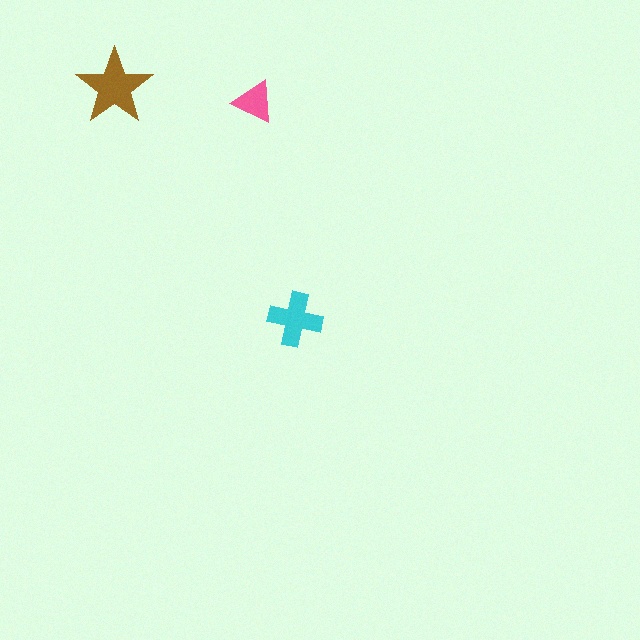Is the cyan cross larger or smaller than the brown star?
Smaller.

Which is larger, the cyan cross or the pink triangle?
The cyan cross.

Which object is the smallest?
The pink triangle.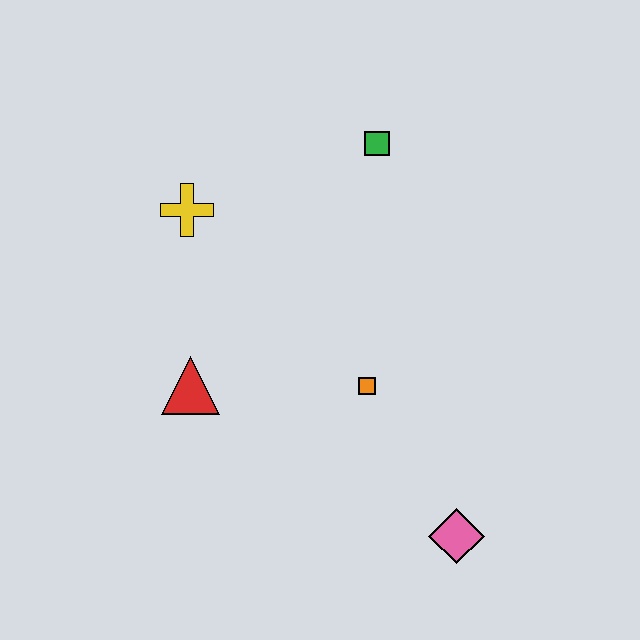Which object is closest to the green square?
The yellow cross is closest to the green square.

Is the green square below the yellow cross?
No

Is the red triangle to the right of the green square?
No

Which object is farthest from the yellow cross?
The pink diamond is farthest from the yellow cross.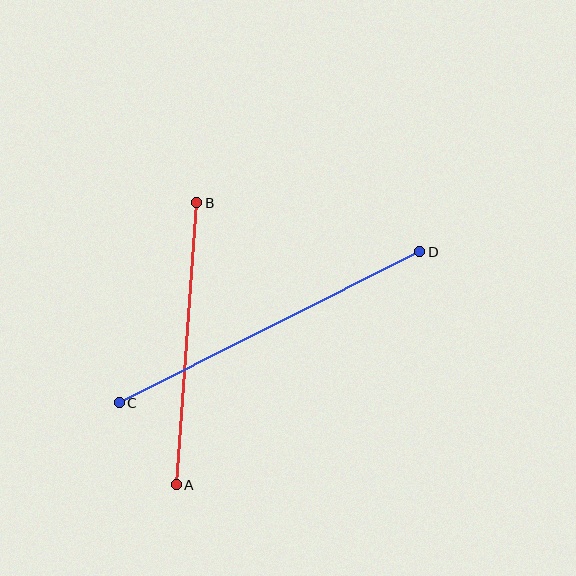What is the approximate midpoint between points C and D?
The midpoint is at approximately (270, 327) pixels.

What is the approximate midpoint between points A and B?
The midpoint is at approximately (186, 344) pixels.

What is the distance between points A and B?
The distance is approximately 283 pixels.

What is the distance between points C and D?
The distance is approximately 337 pixels.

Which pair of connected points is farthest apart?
Points C and D are farthest apart.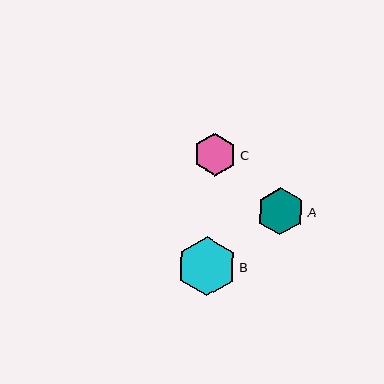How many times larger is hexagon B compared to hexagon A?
Hexagon B is approximately 1.2 times the size of hexagon A.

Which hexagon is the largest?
Hexagon B is the largest with a size of approximately 59 pixels.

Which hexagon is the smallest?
Hexagon C is the smallest with a size of approximately 43 pixels.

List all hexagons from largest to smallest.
From largest to smallest: B, A, C.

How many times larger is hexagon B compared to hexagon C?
Hexagon B is approximately 1.4 times the size of hexagon C.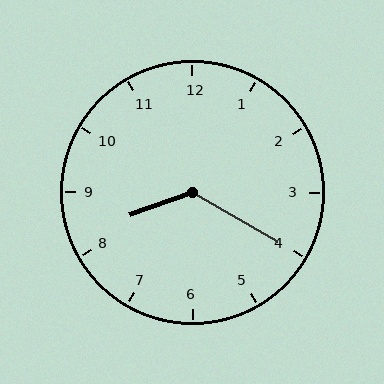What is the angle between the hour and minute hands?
Approximately 130 degrees.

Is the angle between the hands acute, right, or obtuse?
It is obtuse.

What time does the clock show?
8:20.